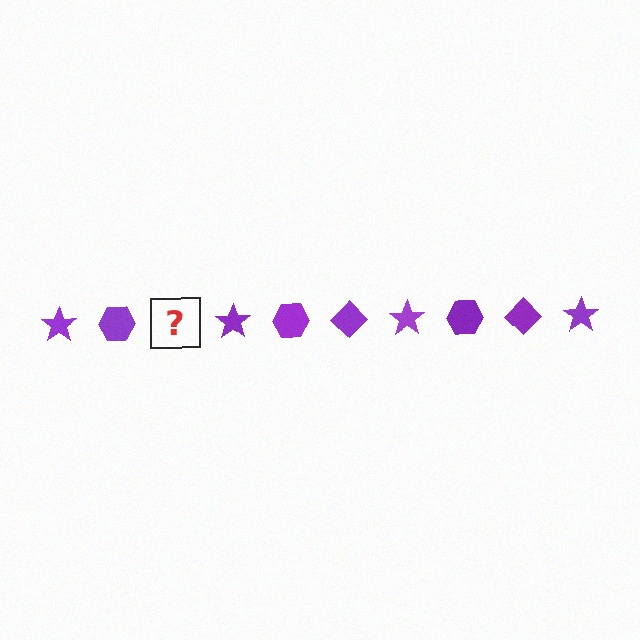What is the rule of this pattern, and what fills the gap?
The rule is that the pattern cycles through star, hexagon, diamond shapes in purple. The gap should be filled with a purple diamond.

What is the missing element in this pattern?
The missing element is a purple diamond.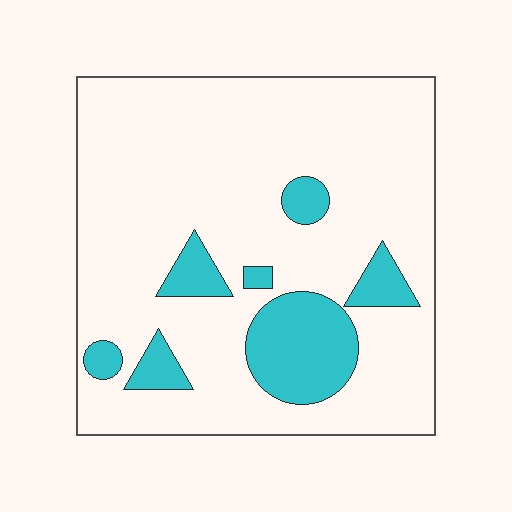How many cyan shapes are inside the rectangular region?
7.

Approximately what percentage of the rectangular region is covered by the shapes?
Approximately 15%.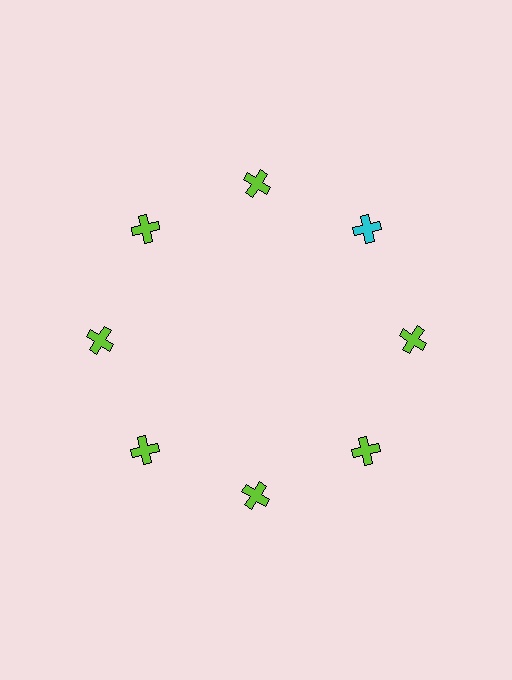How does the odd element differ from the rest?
It has a different color: cyan instead of lime.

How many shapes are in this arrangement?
There are 8 shapes arranged in a ring pattern.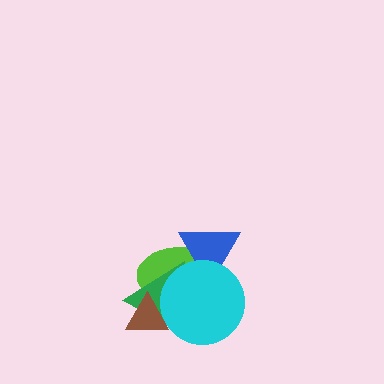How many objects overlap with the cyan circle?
4 objects overlap with the cyan circle.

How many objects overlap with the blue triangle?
3 objects overlap with the blue triangle.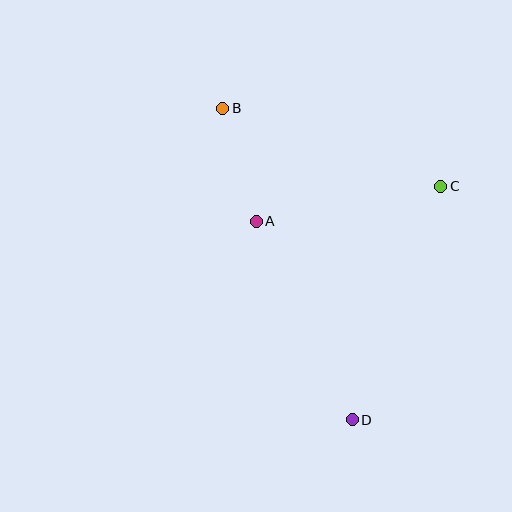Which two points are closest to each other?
Points A and B are closest to each other.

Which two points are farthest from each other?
Points B and D are farthest from each other.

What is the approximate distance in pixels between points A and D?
The distance between A and D is approximately 221 pixels.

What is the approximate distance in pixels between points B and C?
The distance between B and C is approximately 232 pixels.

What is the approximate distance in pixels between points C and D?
The distance between C and D is approximately 250 pixels.